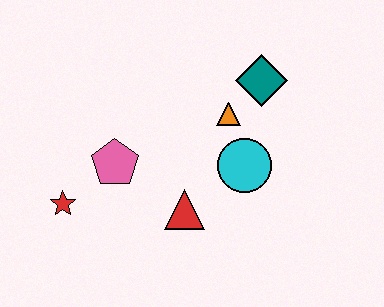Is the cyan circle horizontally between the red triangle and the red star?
No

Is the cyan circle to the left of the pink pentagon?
No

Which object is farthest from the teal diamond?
The red star is farthest from the teal diamond.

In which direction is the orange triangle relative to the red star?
The orange triangle is to the right of the red star.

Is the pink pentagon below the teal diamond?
Yes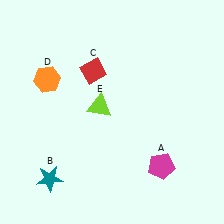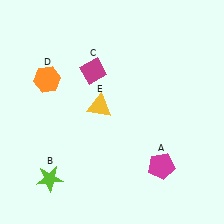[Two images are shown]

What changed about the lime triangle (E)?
In Image 1, E is lime. In Image 2, it changed to yellow.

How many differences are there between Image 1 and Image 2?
There are 3 differences between the two images.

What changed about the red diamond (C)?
In Image 1, C is red. In Image 2, it changed to magenta.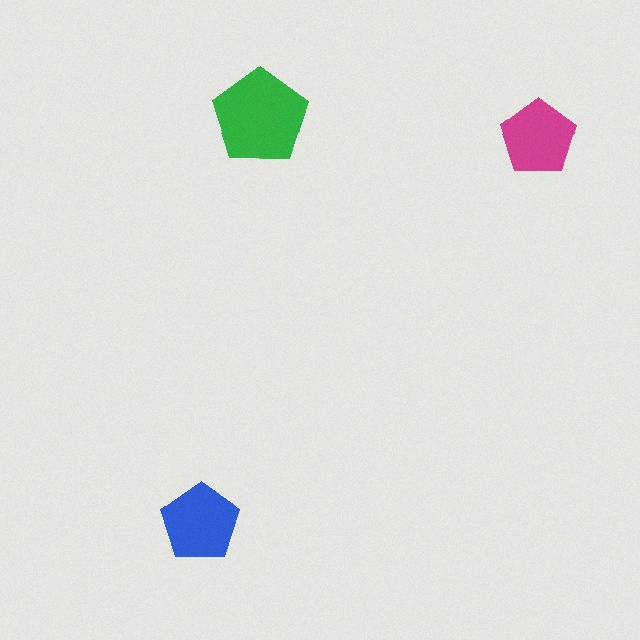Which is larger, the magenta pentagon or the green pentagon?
The green one.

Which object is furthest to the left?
The blue pentagon is leftmost.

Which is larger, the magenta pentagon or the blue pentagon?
The blue one.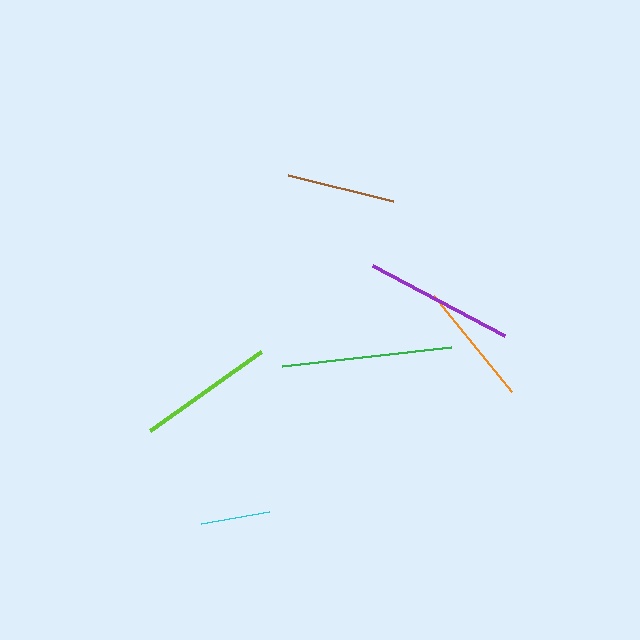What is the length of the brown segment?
The brown segment is approximately 108 pixels long.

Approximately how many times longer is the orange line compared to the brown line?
The orange line is approximately 1.1 times the length of the brown line.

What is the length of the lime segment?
The lime segment is approximately 137 pixels long.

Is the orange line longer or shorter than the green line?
The green line is longer than the orange line.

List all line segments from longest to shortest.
From longest to shortest: green, purple, lime, orange, brown, cyan.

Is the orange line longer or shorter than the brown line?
The orange line is longer than the brown line.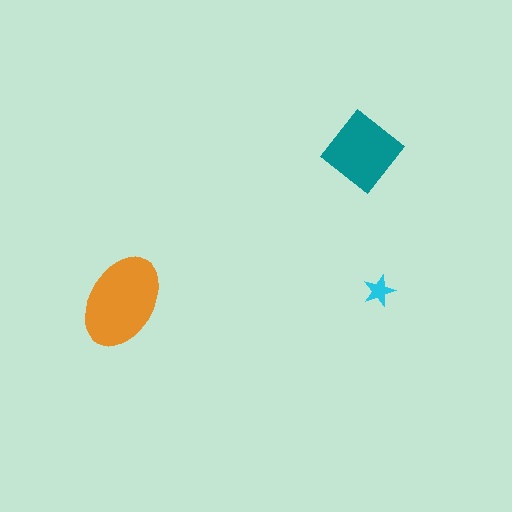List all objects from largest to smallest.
The orange ellipse, the teal diamond, the cyan star.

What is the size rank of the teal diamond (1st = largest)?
2nd.